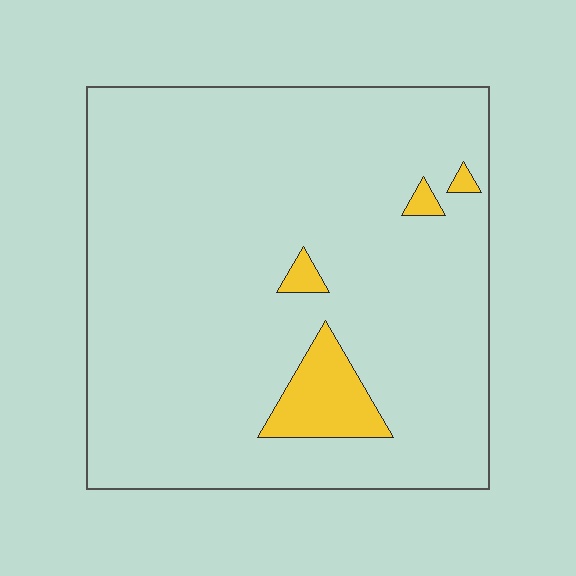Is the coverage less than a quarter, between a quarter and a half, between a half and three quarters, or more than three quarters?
Less than a quarter.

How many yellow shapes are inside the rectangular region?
4.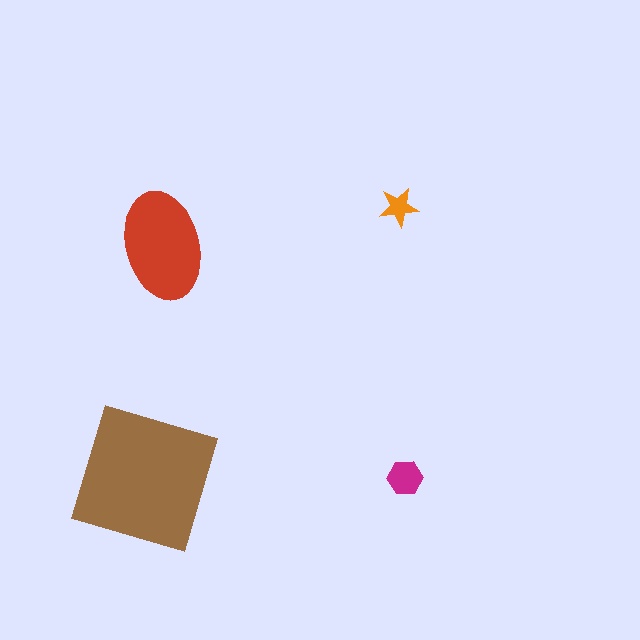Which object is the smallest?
The orange star.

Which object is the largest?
The brown square.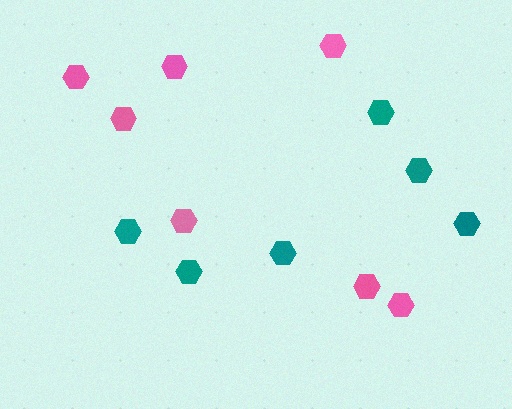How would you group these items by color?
There are 2 groups: one group of pink hexagons (7) and one group of teal hexagons (6).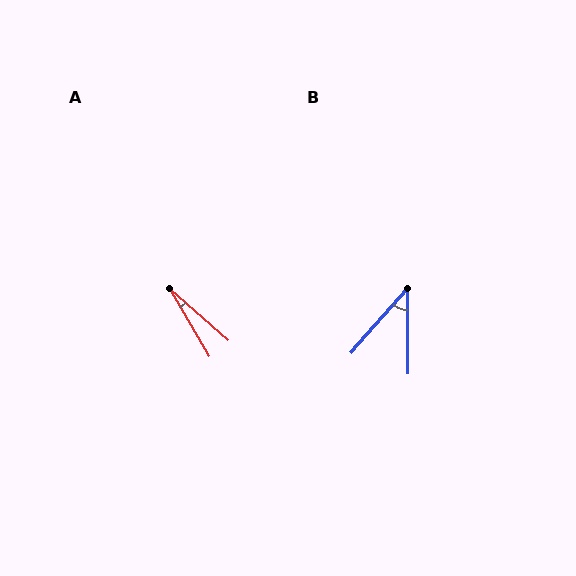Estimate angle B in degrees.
Approximately 42 degrees.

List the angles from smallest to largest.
A (19°), B (42°).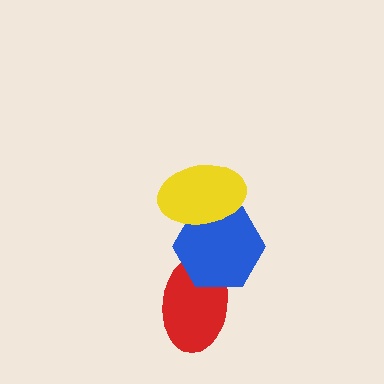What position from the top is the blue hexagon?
The blue hexagon is 2nd from the top.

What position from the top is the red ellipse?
The red ellipse is 3rd from the top.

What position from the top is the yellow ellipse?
The yellow ellipse is 1st from the top.